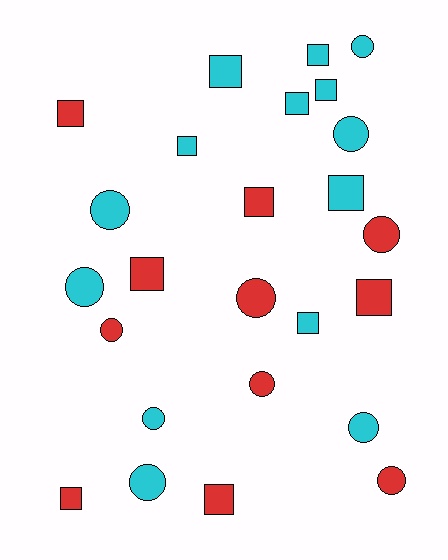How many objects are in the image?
There are 25 objects.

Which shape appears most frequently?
Square, with 13 objects.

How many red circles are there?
There are 5 red circles.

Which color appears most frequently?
Cyan, with 14 objects.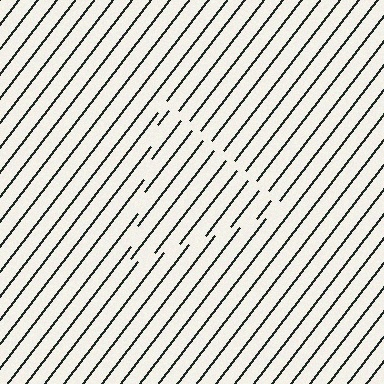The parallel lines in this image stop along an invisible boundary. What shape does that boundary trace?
An illusory triangle. The interior of the shape contains the same grating, shifted by half a period — the contour is defined by the phase discontinuity where line-ends from the inner and outer gratings abut.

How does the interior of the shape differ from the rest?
The interior of the shape contains the same grating, shifted by half a period — the contour is defined by the phase discontinuity where line-ends from the inner and outer gratings abut.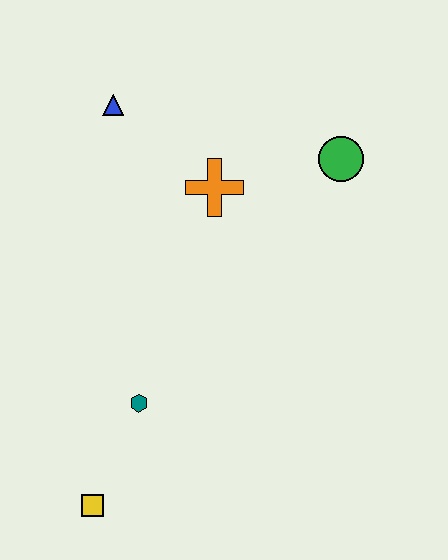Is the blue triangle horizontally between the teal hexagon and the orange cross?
No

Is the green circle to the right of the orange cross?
Yes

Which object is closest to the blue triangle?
The orange cross is closest to the blue triangle.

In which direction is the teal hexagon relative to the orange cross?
The teal hexagon is below the orange cross.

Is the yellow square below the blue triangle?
Yes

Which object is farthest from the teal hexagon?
The green circle is farthest from the teal hexagon.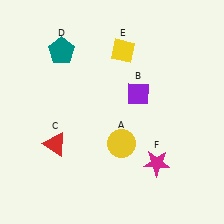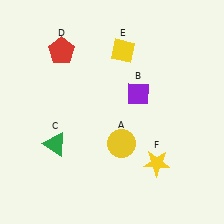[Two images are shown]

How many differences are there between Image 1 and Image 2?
There are 3 differences between the two images.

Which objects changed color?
C changed from red to green. D changed from teal to red. F changed from magenta to yellow.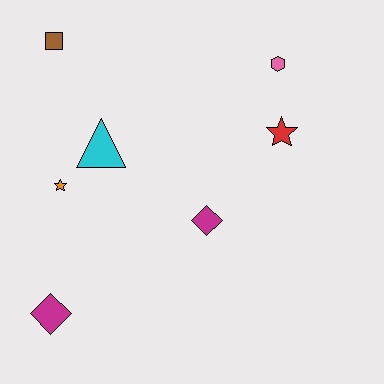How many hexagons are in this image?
There is 1 hexagon.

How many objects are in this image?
There are 7 objects.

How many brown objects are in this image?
There is 1 brown object.